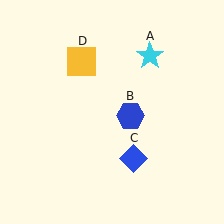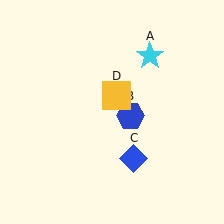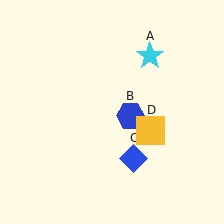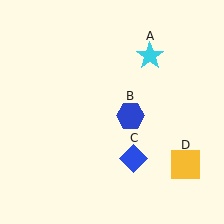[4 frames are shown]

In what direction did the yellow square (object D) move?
The yellow square (object D) moved down and to the right.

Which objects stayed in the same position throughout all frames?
Cyan star (object A) and blue hexagon (object B) and blue diamond (object C) remained stationary.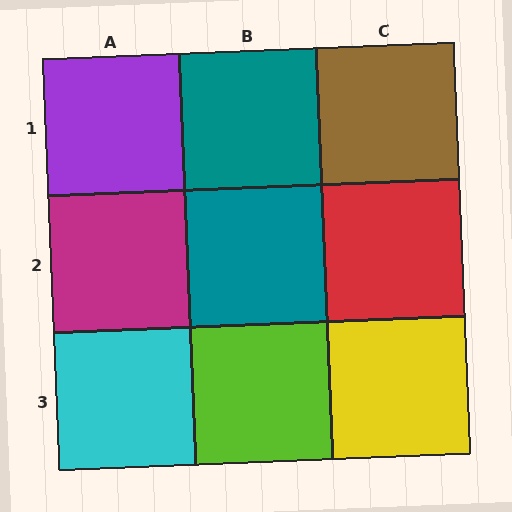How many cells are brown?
1 cell is brown.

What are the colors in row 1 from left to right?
Purple, teal, brown.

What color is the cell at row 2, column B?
Teal.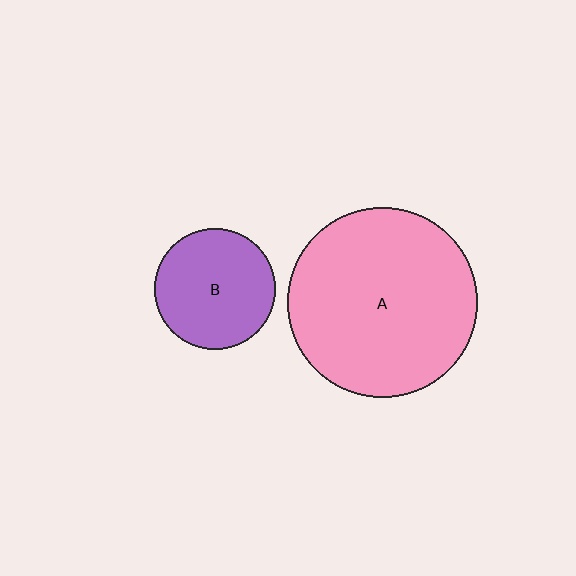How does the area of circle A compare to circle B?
Approximately 2.5 times.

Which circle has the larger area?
Circle A (pink).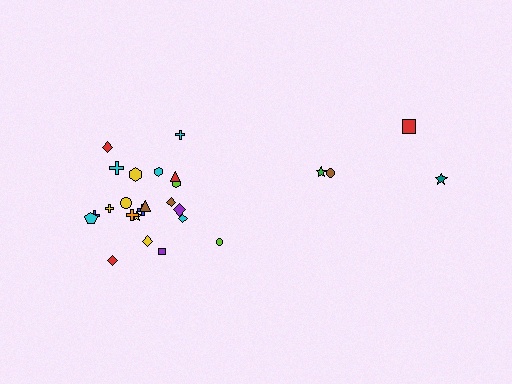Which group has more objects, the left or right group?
The left group.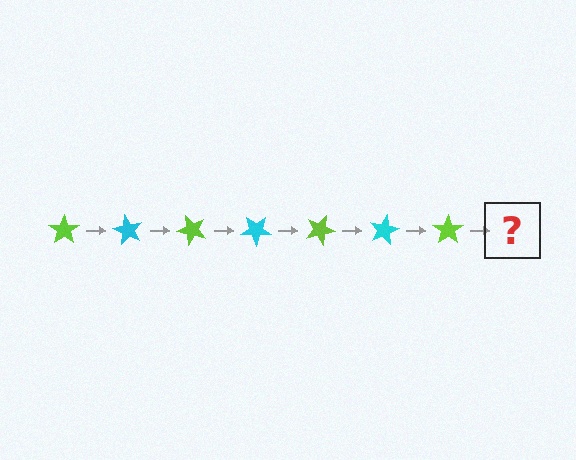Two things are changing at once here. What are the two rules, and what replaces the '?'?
The two rules are that it rotates 60 degrees each step and the color cycles through lime and cyan. The '?' should be a cyan star, rotated 420 degrees from the start.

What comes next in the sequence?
The next element should be a cyan star, rotated 420 degrees from the start.